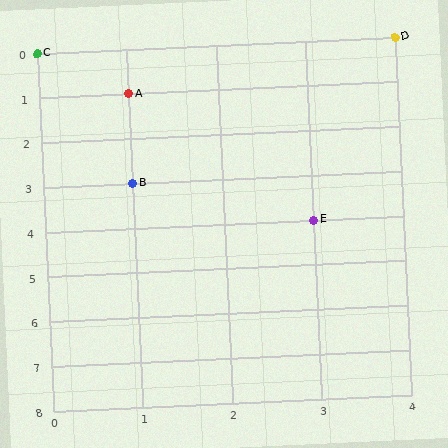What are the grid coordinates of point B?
Point B is at grid coordinates (1, 3).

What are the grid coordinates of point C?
Point C is at grid coordinates (0, 0).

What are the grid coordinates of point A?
Point A is at grid coordinates (1, 1).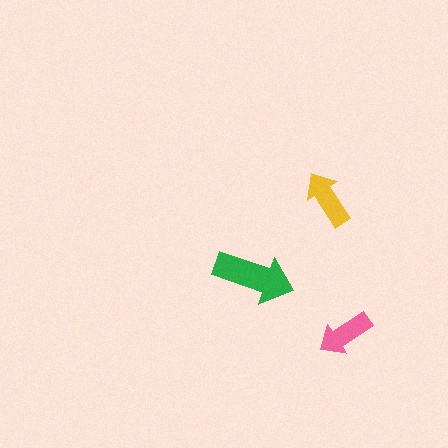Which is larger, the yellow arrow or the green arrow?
The green one.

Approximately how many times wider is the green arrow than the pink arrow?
About 1.5 times wider.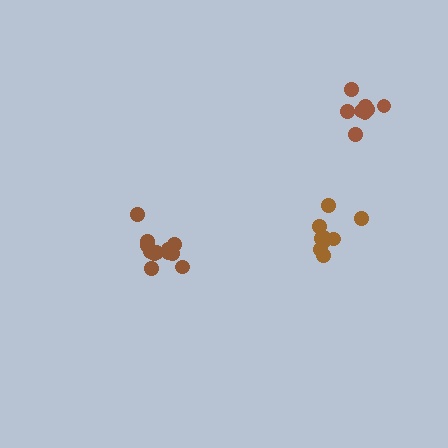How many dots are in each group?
Group 1: 8 dots, Group 2: 13 dots, Group 3: 9 dots (30 total).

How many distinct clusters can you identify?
There are 3 distinct clusters.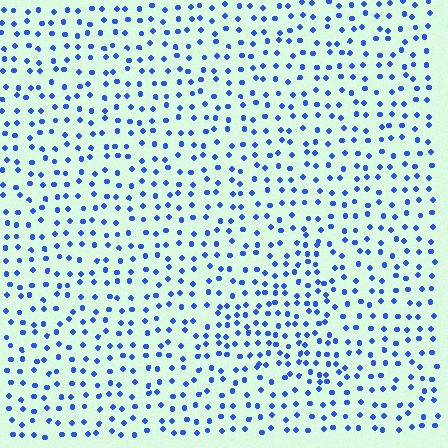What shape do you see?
I see a triangle.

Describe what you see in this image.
The image contains small blue elements arranged at two different densities. A triangle-shaped region is visible where the elements are more densely packed than the surrounding area.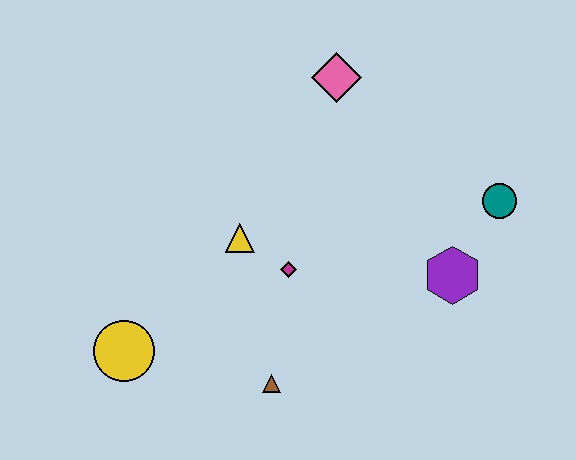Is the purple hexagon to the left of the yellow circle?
No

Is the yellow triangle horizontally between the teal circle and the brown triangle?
No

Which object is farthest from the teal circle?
The yellow circle is farthest from the teal circle.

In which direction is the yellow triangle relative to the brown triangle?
The yellow triangle is above the brown triangle.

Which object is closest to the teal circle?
The purple hexagon is closest to the teal circle.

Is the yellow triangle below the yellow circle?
No